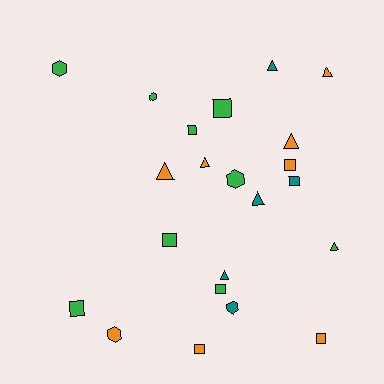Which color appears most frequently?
Green, with 9 objects.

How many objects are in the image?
There are 22 objects.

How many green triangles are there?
There is 1 green triangle.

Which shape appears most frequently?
Square, with 9 objects.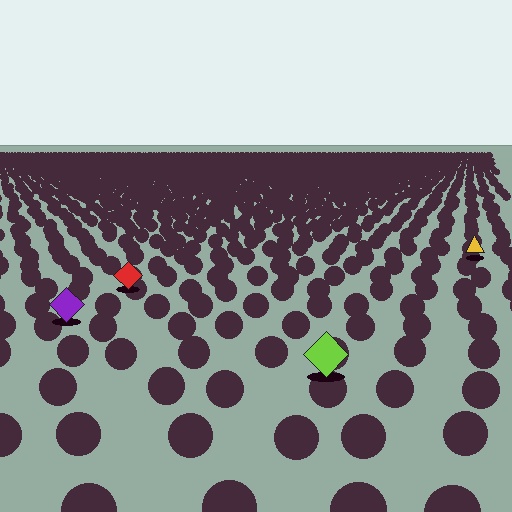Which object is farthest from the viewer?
The yellow triangle is farthest from the viewer. It appears smaller and the ground texture around it is denser.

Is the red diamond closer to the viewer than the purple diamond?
No. The purple diamond is closer — you can tell from the texture gradient: the ground texture is coarser near it.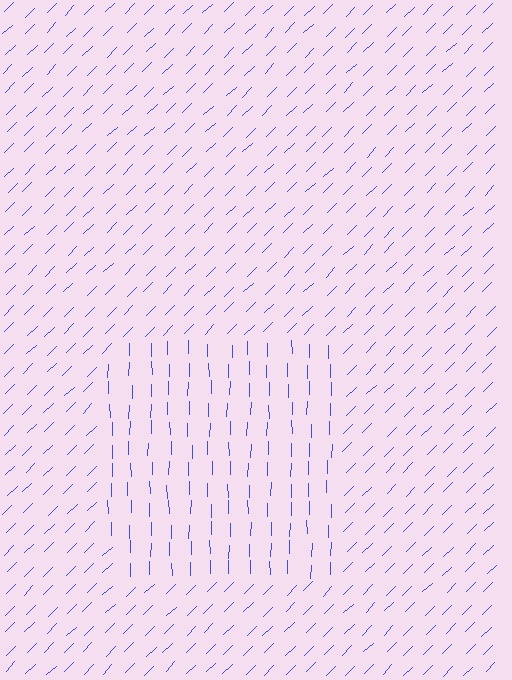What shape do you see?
I see a rectangle.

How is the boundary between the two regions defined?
The boundary is defined purely by a change in line orientation (approximately 45 degrees difference). All lines are the same color and thickness.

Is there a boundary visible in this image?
Yes, there is a texture boundary formed by a change in line orientation.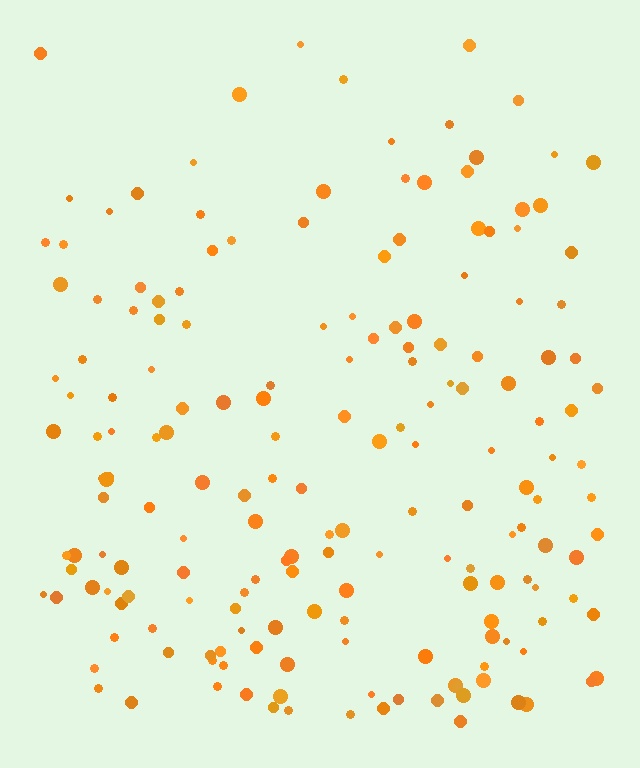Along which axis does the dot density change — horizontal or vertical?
Vertical.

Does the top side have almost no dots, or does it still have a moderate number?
Still a moderate number, just noticeably fewer than the bottom.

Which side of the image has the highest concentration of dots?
The bottom.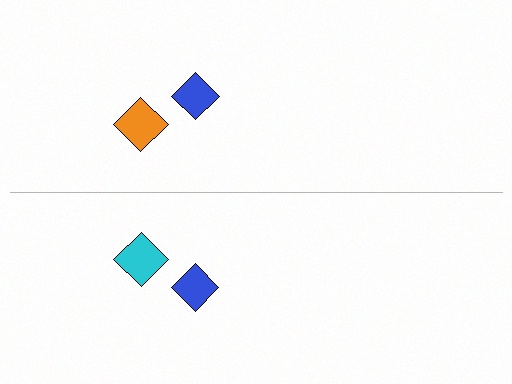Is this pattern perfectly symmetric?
No, the pattern is not perfectly symmetric. The cyan diamond on the bottom side breaks the symmetry — its mirror counterpart is orange.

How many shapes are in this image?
There are 4 shapes in this image.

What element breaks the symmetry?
The cyan diamond on the bottom side breaks the symmetry — its mirror counterpart is orange.